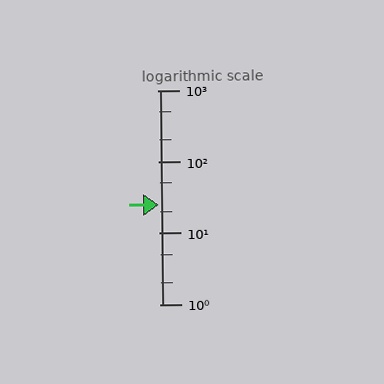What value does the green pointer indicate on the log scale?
The pointer indicates approximately 25.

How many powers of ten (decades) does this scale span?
The scale spans 3 decades, from 1 to 1000.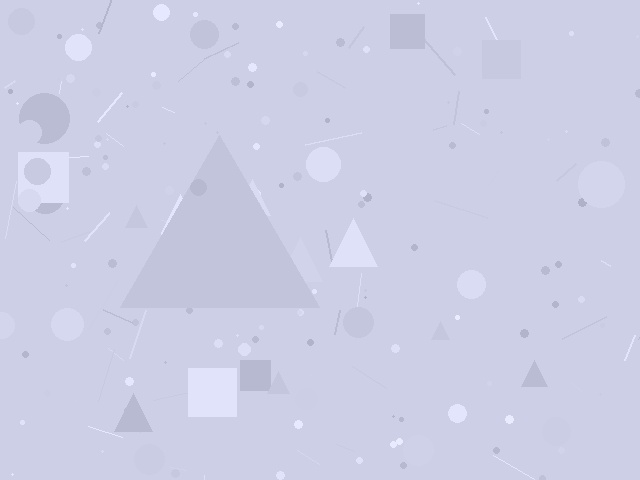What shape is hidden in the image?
A triangle is hidden in the image.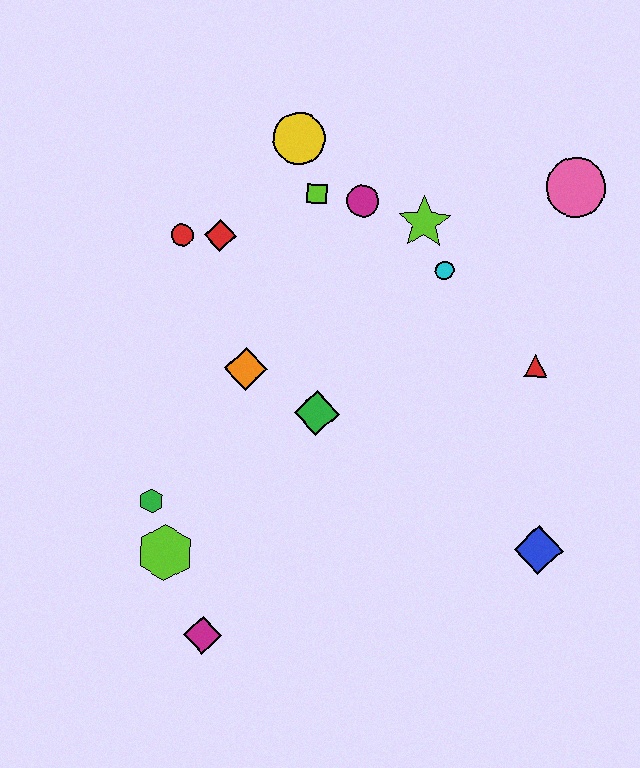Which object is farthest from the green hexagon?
The pink circle is farthest from the green hexagon.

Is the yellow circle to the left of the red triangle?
Yes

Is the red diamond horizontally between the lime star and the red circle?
Yes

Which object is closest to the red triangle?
The cyan circle is closest to the red triangle.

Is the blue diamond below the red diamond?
Yes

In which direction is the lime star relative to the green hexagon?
The lime star is above the green hexagon.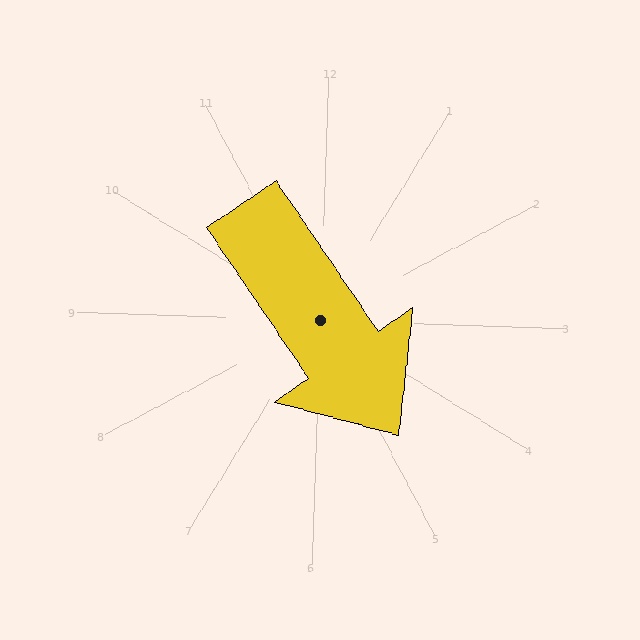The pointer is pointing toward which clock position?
Roughly 5 o'clock.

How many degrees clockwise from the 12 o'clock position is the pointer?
Approximately 144 degrees.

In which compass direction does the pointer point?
Southeast.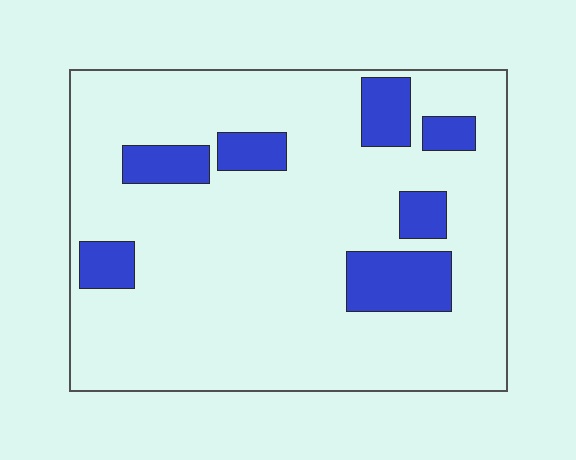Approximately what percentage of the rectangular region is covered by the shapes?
Approximately 15%.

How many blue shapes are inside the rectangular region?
7.